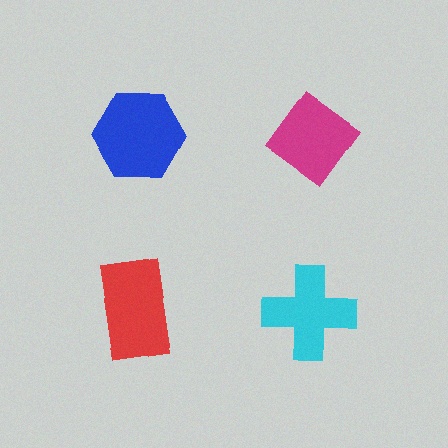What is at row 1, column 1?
A blue hexagon.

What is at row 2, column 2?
A cyan cross.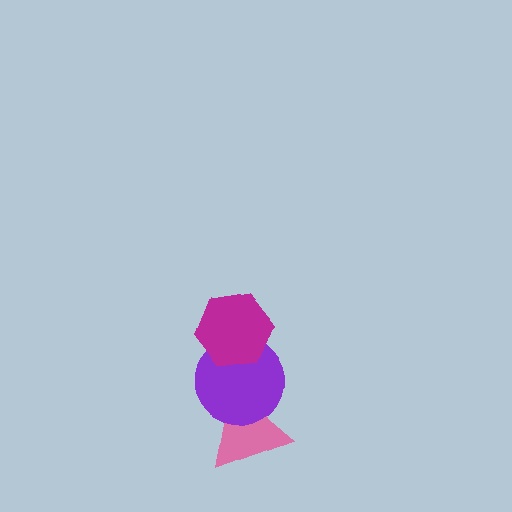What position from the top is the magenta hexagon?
The magenta hexagon is 1st from the top.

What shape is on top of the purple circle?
The magenta hexagon is on top of the purple circle.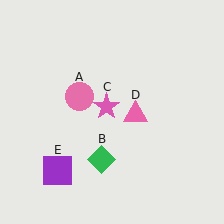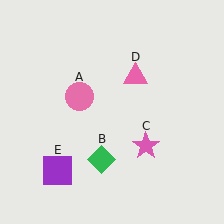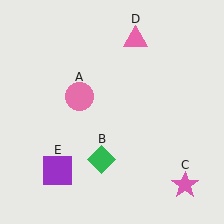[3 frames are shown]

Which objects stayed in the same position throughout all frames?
Pink circle (object A) and green diamond (object B) and purple square (object E) remained stationary.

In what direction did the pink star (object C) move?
The pink star (object C) moved down and to the right.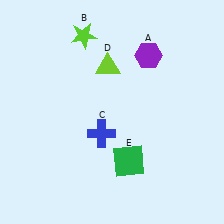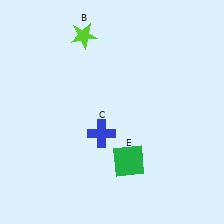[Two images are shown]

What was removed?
The lime triangle (D), the purple hexagon (A) were removed in Image 2.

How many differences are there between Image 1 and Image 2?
There are 2 differences between the two images.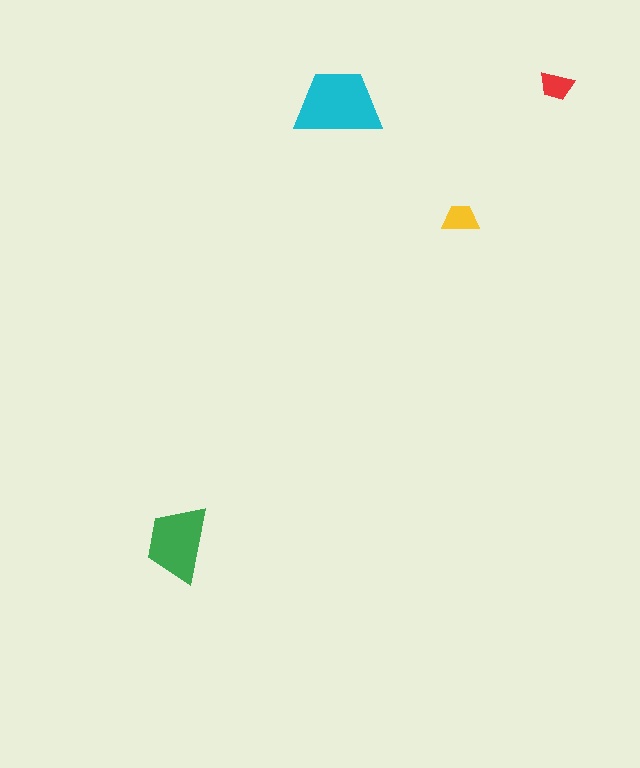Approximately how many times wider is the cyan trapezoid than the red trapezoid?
About 2.5 times wider.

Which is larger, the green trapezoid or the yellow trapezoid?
The green one.